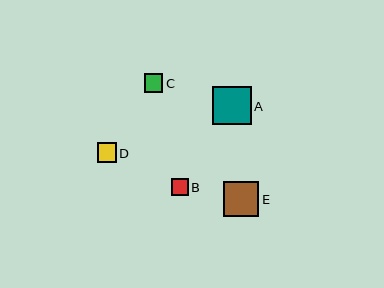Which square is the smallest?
Square B is the smallest with a size of approximately 17 pixels.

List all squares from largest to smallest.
From largest to smallest: A, E, D, C, B.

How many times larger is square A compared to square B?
Square A is approximately 2.2 times the size of square B.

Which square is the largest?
Square A is the largest with a size of approximately 39 pixels.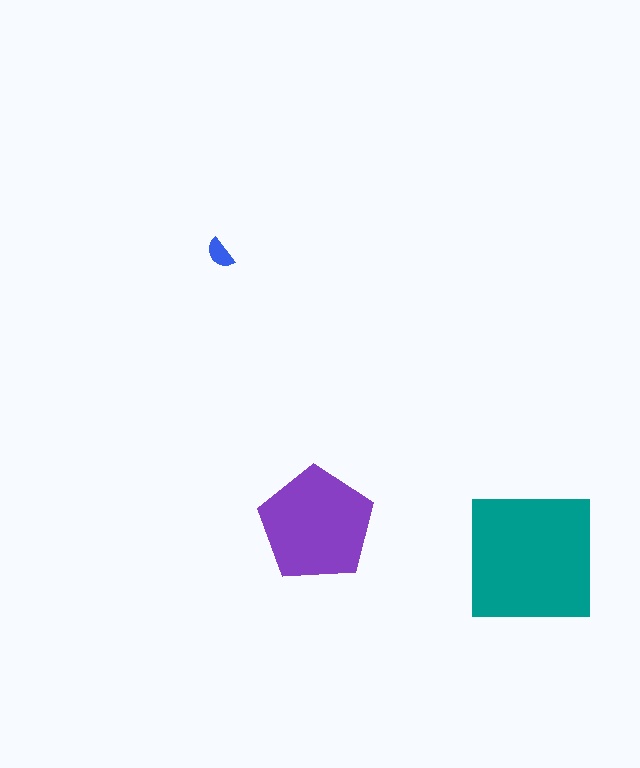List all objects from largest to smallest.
The teal square, the purple pentagon, the blue semicircle.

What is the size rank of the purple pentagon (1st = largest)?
2nd.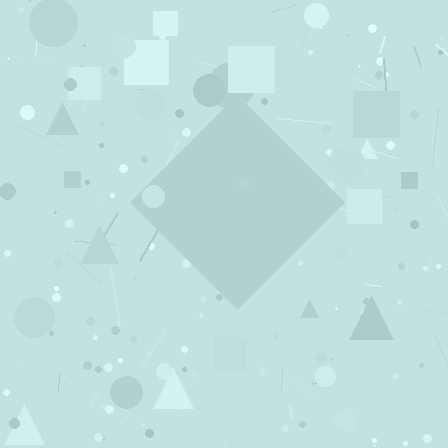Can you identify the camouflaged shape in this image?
The camouflaged shape is a diamond.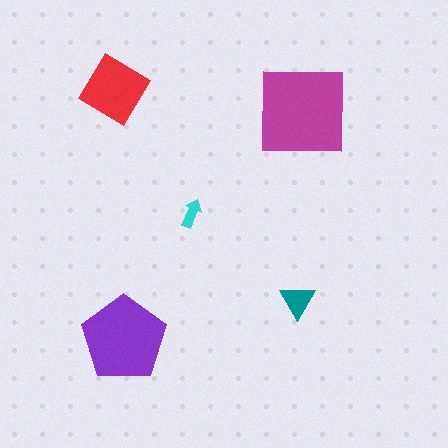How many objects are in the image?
There are 5 objects in the image.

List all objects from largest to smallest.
The magenta square, the purple pentagon, the red diamond, the teal triangle, the cyan arrow.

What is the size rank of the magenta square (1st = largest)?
1st.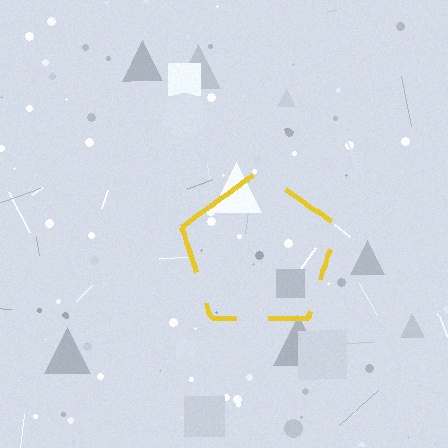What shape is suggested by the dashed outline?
The dashed outline suggests a pentagon.